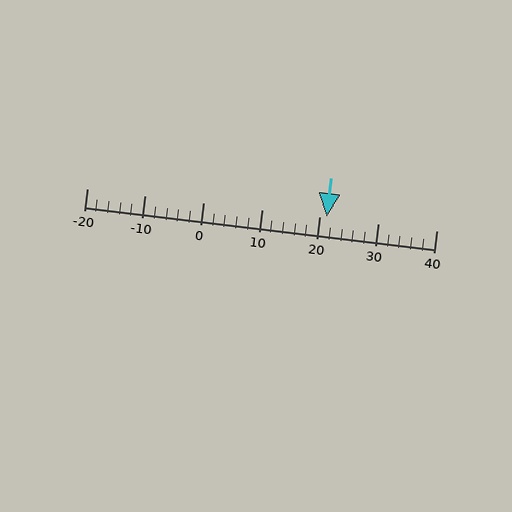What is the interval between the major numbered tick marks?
The major tick marks are spaced 10 units apart.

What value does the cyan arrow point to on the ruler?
The cyan arrow points to approximately 21.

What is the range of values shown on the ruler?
The ruler shows values from -20 to 40.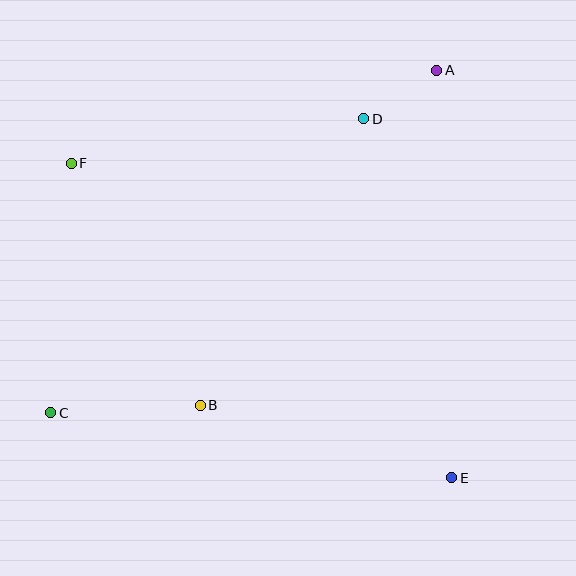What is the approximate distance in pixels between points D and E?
The distance between D and E is approximately 370 pixels.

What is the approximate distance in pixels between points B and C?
The distance between B and C is approximately 150 pixels.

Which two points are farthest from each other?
Points A and C are farthest from each other.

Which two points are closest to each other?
Points A and D are closest to each other.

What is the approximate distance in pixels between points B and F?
The distance between B and F is approximately 274 pixels.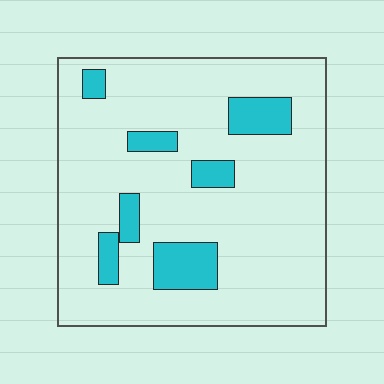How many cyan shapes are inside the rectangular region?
7.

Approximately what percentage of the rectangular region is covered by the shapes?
Approximately 15%.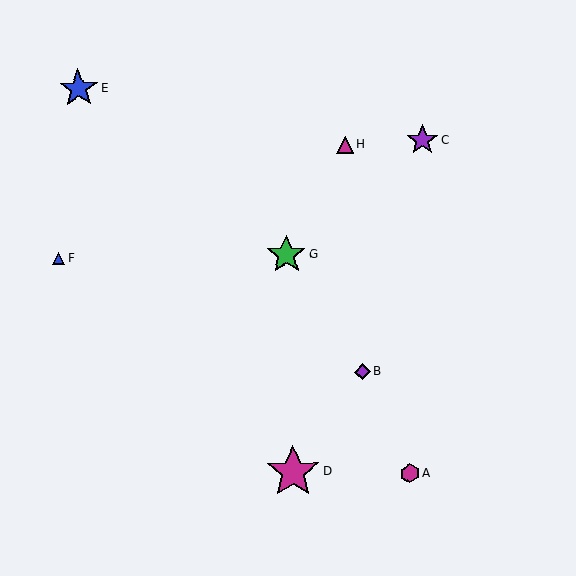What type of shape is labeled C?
Shape C is a purple star.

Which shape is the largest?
The magenta star (labeled D) is the largest.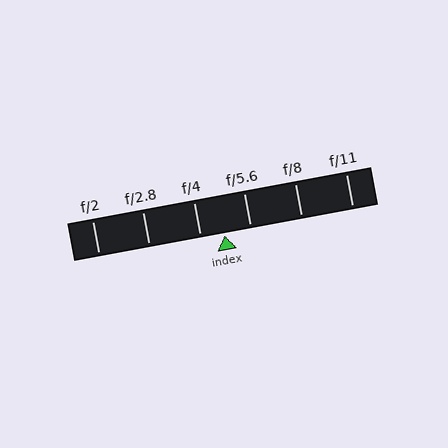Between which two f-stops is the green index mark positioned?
The index mark is between f/4 and f/5.6.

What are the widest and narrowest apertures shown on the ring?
The widest aperture shown is f/2 and the narrowest is f/11.